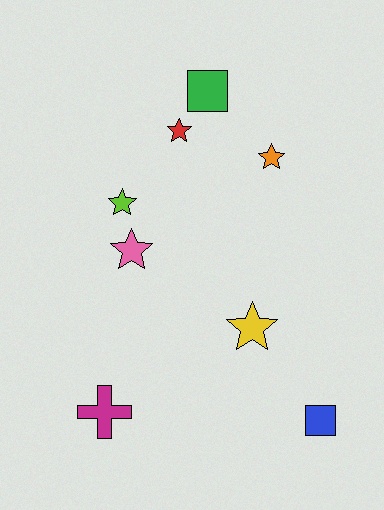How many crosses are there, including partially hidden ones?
There is 1 cross.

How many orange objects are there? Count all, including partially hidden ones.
There is 1 orange object.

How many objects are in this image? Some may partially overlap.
There are 8 objects.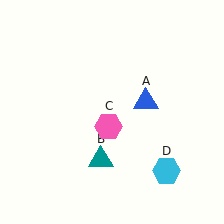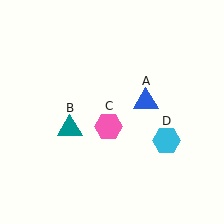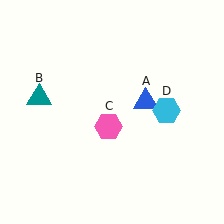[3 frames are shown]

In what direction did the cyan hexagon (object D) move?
The cyan hexagon (object D) moved up.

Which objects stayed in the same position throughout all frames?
Blue triangle (object A) and pink hexagon (object C) remained stationary.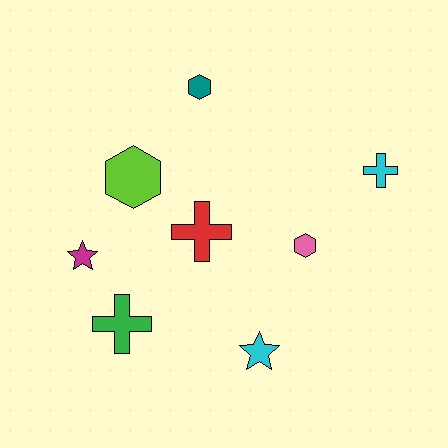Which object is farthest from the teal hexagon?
The cyan star is farthest from the teal hexagon.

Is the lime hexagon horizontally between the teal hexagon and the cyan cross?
No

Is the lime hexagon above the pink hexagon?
Yes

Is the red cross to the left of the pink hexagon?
Yes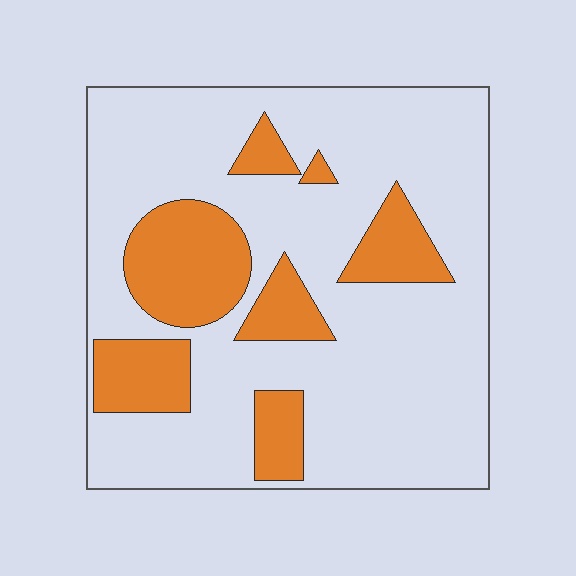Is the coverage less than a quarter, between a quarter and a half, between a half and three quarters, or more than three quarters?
Less than a quarter.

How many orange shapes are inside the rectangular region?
7.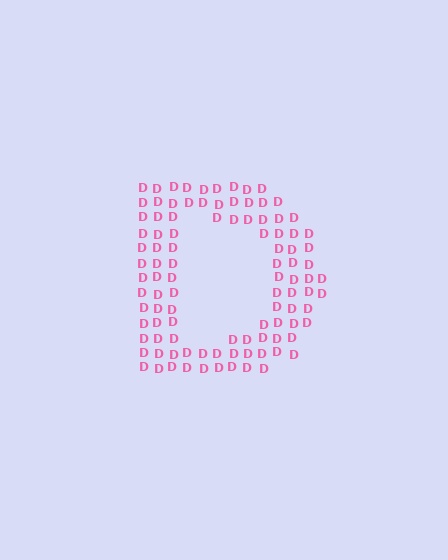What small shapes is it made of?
It is made of small letter D's.